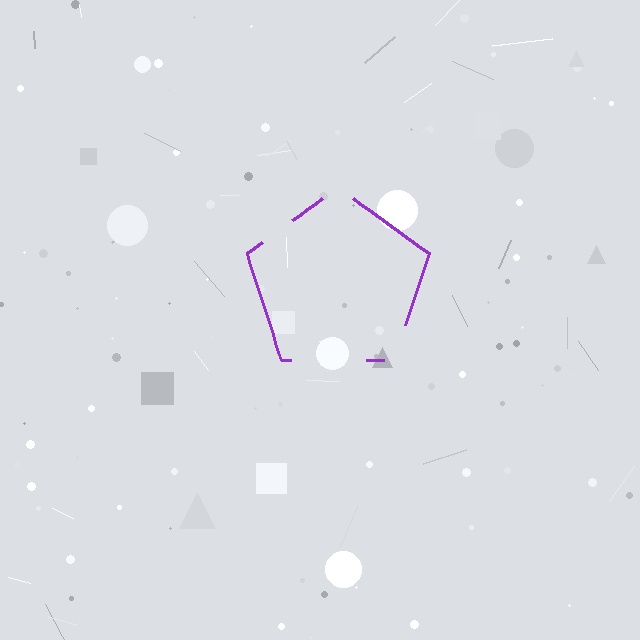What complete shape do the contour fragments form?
The contour fragments form a pentagon.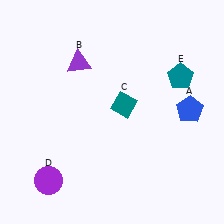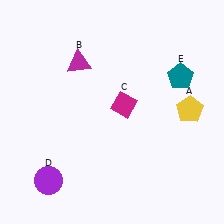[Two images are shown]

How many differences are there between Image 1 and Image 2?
There are 3 differences between the two images.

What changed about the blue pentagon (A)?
In Image 1, A is blue. In Image 2, it changed to yellow.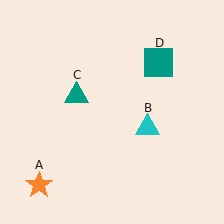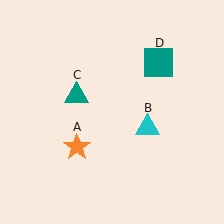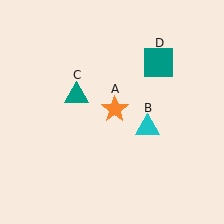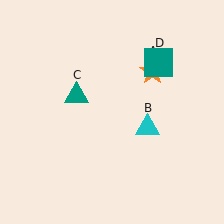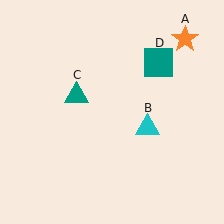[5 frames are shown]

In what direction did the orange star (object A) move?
The orange star (object A) moved up and to the right.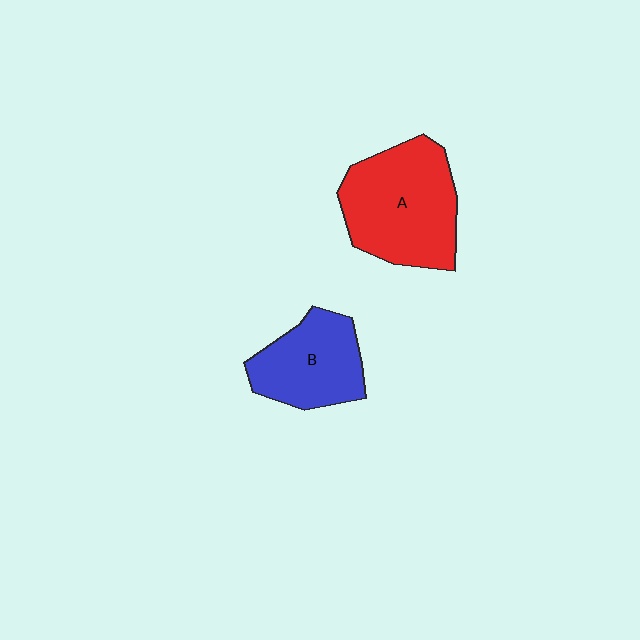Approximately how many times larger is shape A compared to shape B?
Approximately 1.4 times.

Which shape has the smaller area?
Shape B (blue).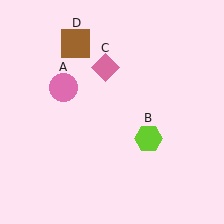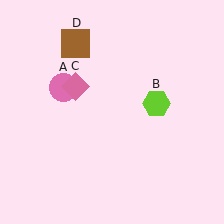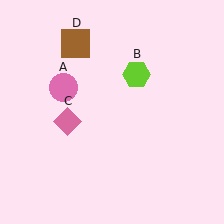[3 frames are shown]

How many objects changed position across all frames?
2 objects changed position: lime hexagon (object B), pink diamond (object C).